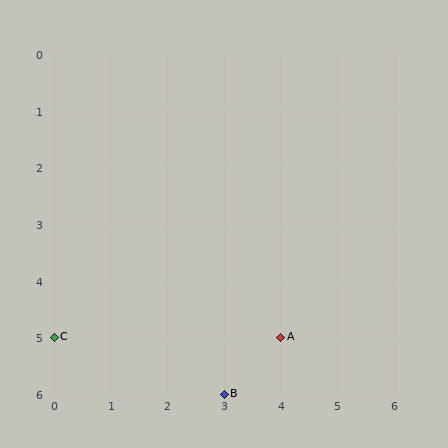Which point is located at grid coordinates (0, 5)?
Point C is at (0, 5).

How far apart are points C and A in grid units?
Points C and A are 4 columns apart.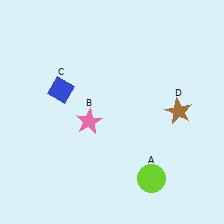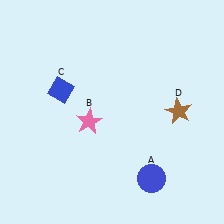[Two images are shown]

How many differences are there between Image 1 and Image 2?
There is 1 difference between the two images.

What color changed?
The circle (A) changed from lime in Image 1 to blue in Image 2.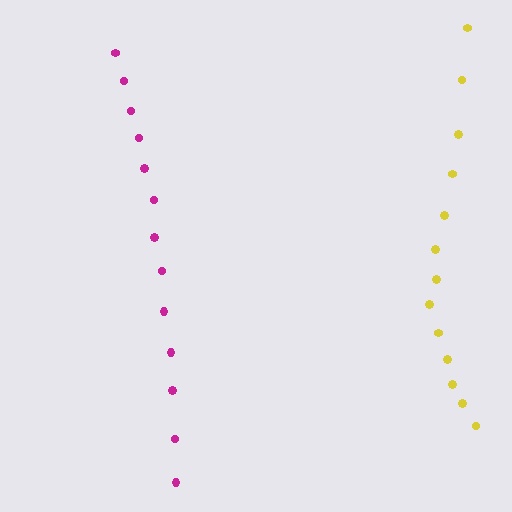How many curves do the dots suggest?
There are 2 distinct paths.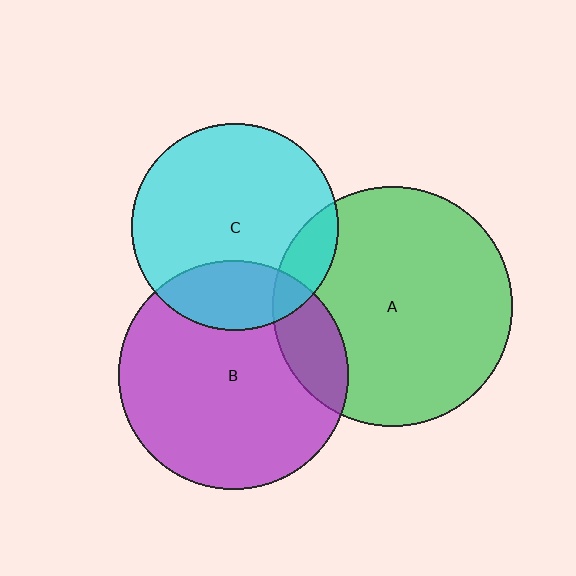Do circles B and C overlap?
Yes.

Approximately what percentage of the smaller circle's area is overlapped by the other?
Approximately 25%.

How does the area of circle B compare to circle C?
Approximately 1.2 times.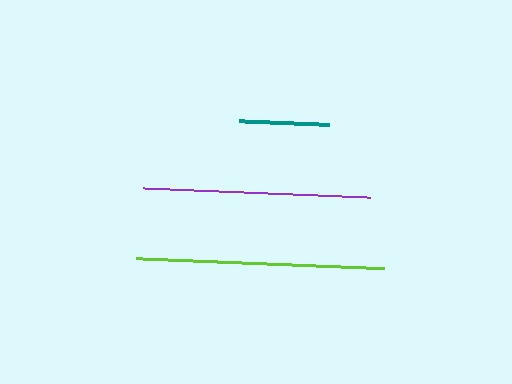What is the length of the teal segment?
The teal segment is approximately 90 pixels long.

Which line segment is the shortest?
The teal line is the shortest at approximately 90 pixels.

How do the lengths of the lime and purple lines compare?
The lime and purple lines are approximately the same length.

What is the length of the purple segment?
The purple segment is approximately 227 pixels long.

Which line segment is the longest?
The lime line is the longest at approximately 248 pixels.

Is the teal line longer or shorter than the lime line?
The lime line is longer than the teal line.